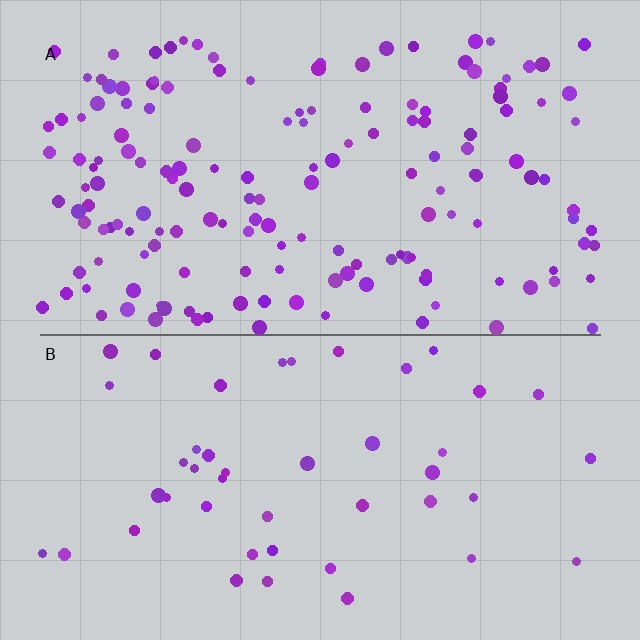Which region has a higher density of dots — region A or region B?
A (the top).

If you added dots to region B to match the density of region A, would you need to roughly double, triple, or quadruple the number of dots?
Approximately triple.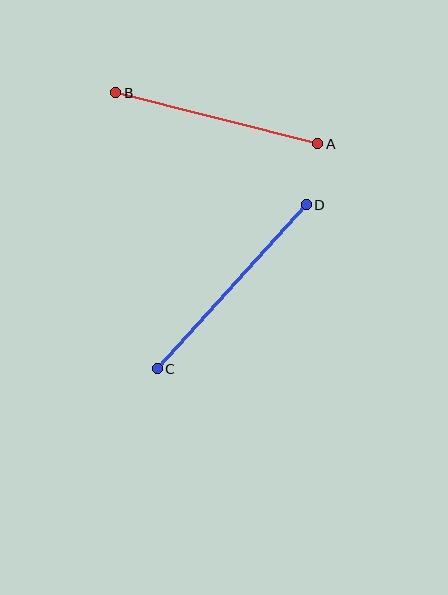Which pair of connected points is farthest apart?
Points C and D are farthest apart.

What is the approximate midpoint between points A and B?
The midpoint is at approximately (217, 118) pixels.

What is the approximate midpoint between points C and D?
The midpoint is at approximately (232, 287) pixels.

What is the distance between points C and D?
The distance is approximately 222 pixels.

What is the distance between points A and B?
The distance is approximately 209 pixels.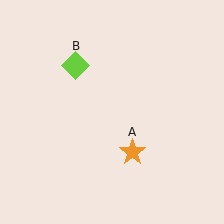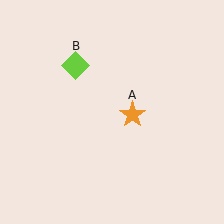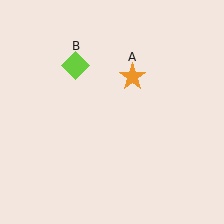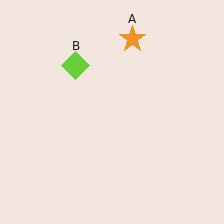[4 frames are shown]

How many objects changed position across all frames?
1 object changed position: orange star (object A).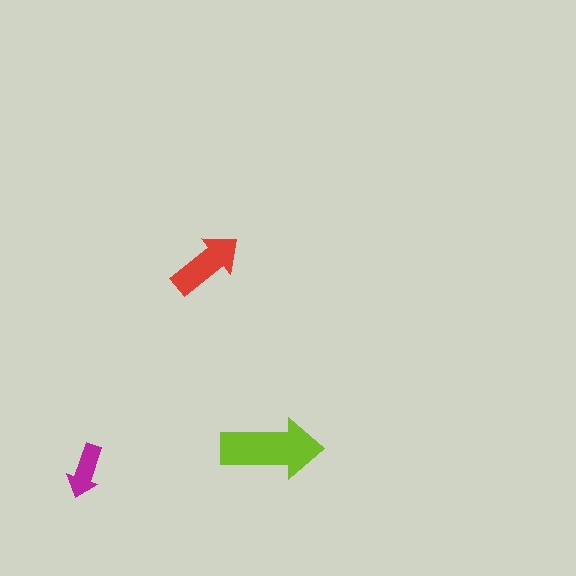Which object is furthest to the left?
The magenta arrow is leftmost.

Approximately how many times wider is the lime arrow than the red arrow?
About 1.5 times wider.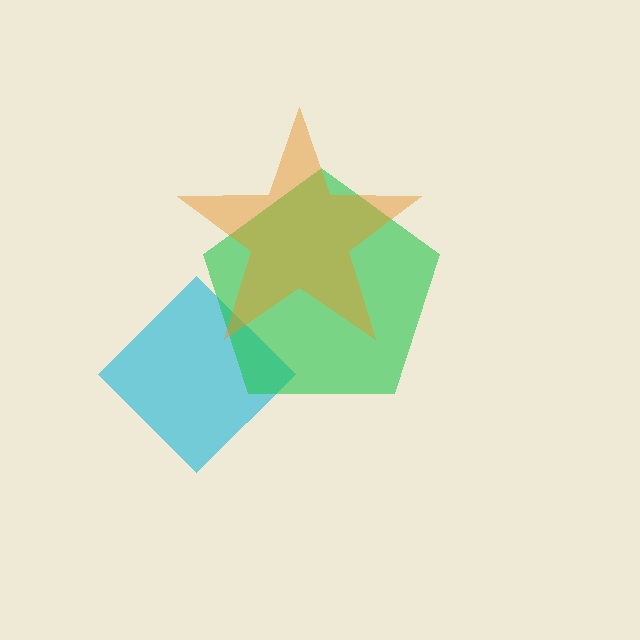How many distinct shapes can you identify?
There are 3 distinct shapes: a cyan diamond, a green pentagon, an orange star.